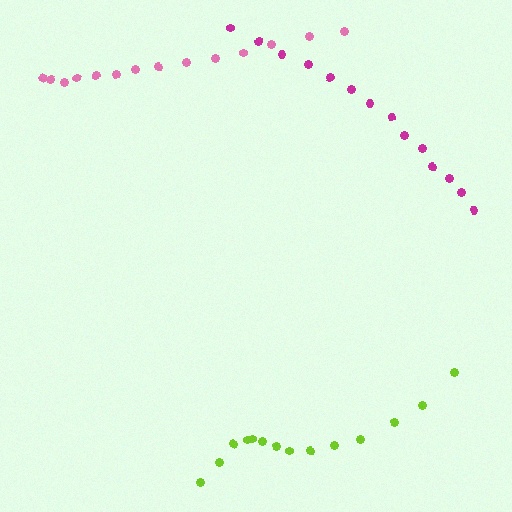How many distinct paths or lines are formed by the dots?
There are 3 distinct paths.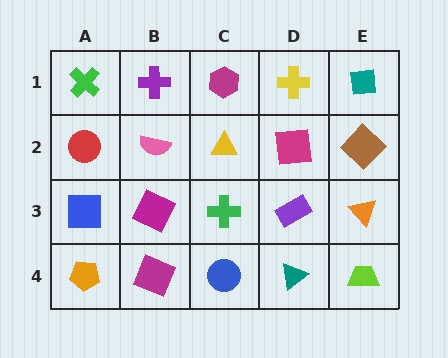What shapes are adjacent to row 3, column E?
A brown diamond (row 2, column E), a lime trapezoid (row 4, column E), a purple rectangle (row 3, column D).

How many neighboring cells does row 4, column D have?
3.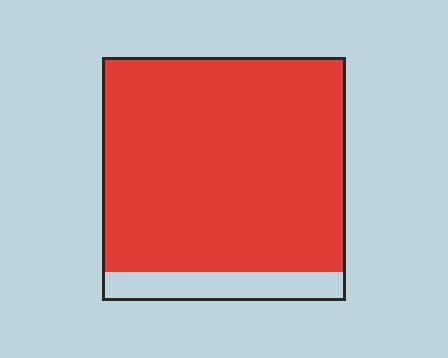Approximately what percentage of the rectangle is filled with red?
Approximately 90%.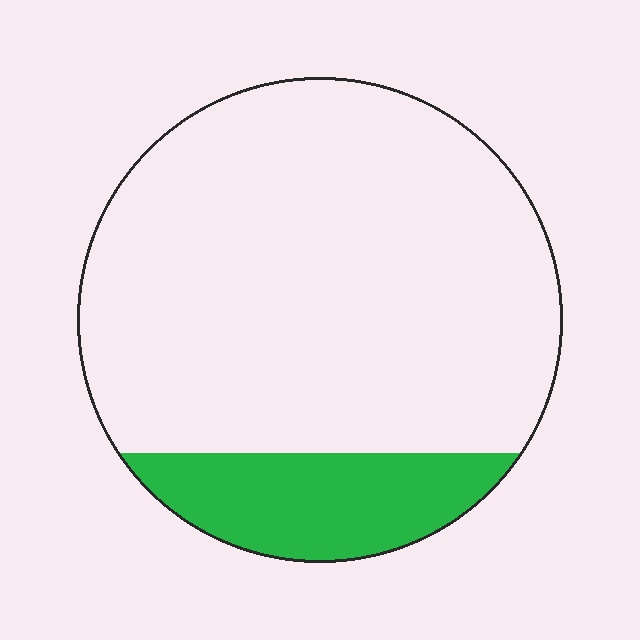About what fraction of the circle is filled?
About one sixth (1/6).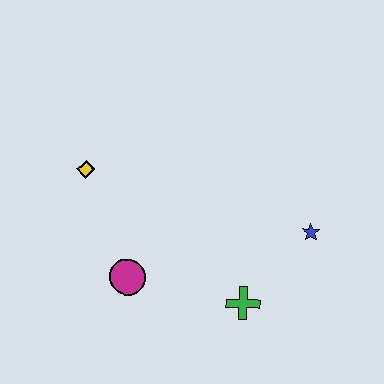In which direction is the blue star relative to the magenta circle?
The blue star is to the right of the magenta circle.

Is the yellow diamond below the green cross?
No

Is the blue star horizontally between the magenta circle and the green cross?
No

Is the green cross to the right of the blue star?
No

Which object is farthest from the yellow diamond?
The blue star is farthest from the yellow diamond.